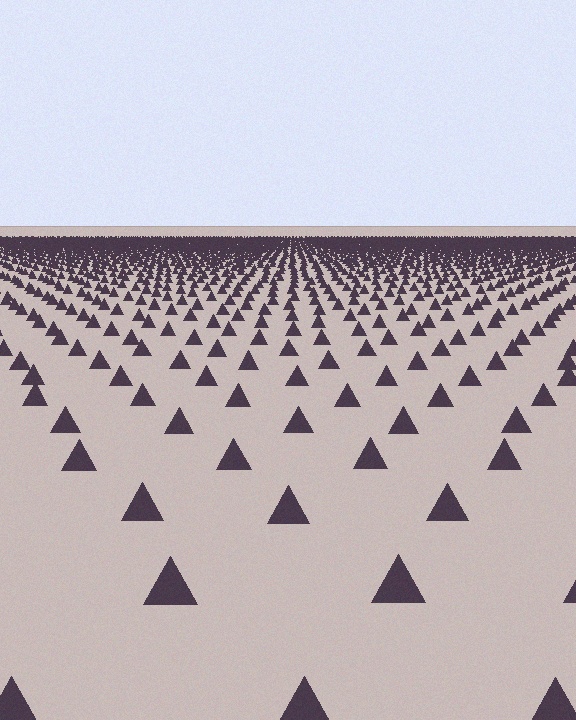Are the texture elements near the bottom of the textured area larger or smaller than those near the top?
Larger. Near the bottom, elements are closer to the viewer and appear at a bigger on-screen size.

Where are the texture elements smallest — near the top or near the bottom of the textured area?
Near the top.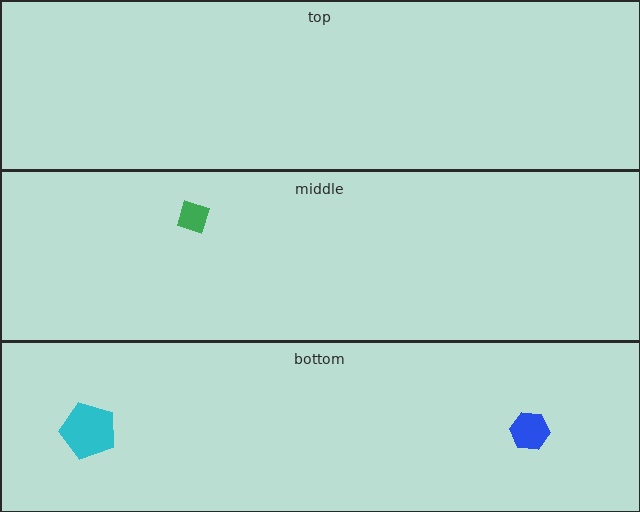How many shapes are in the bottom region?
2.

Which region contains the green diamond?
The middle region.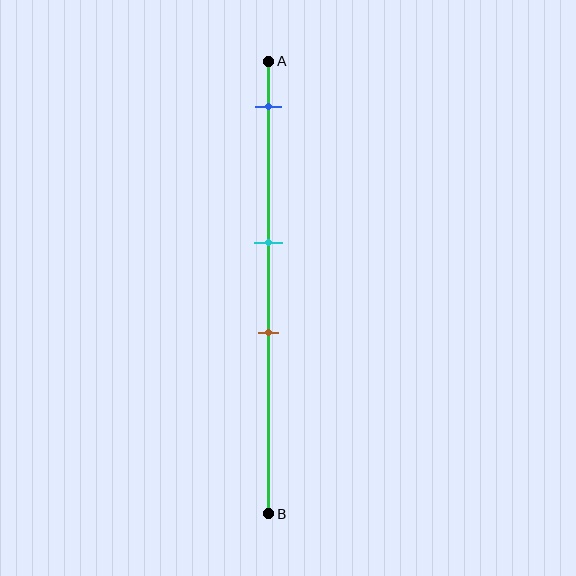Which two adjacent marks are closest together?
The cyan and brown marks are the closest adjacent pair.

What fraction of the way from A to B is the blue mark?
The blue mark is approximately 10% (0.1) of the way from A to B.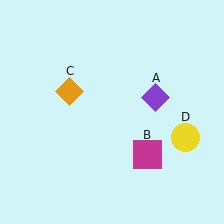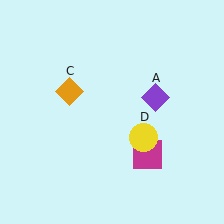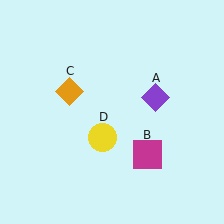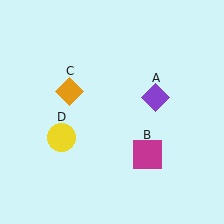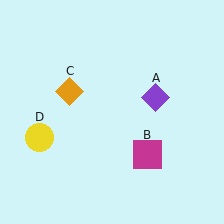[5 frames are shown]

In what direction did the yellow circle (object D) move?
The yellow circle (object D) moved left.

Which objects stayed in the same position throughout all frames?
Purple diamond (object A) and magenta square (object B) and orange diamond (object C) remained stationary.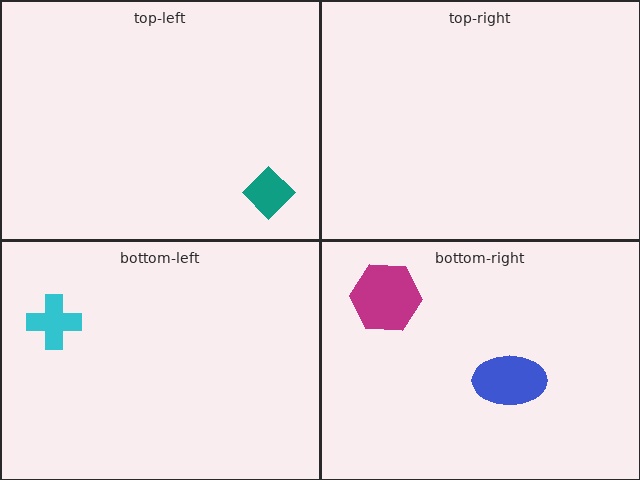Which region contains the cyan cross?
The bottom-left region.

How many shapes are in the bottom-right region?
2.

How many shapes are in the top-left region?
1.